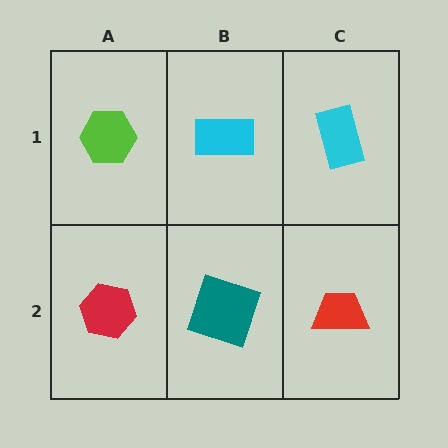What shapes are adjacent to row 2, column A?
A lime hexagon (row 1, column A), a teal square (row 2, column B).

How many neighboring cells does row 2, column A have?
2.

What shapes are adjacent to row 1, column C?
A red trapezoid (row 2, column C), a cyan rectangle (row 1, column B).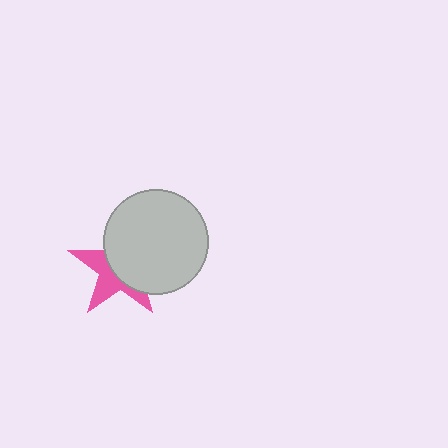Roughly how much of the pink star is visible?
A small part of it is visible (roughly 43%).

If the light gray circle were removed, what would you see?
You would see the complete pink star.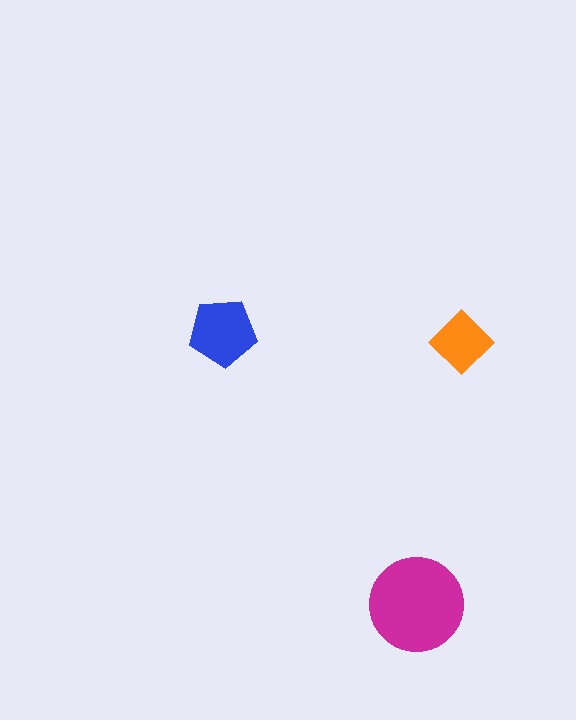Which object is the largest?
The magenta circle.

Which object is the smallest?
The orange diamond.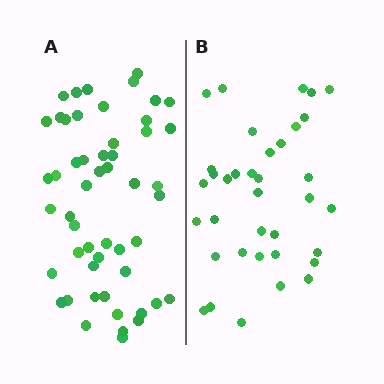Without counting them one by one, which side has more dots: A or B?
Region A (the left region) has more dots.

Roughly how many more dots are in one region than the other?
Region A has approximately 15 more dots than region B.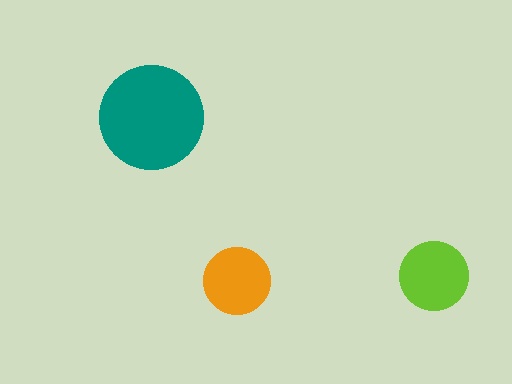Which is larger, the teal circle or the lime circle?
The teal one.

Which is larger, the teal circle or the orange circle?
The teal one.